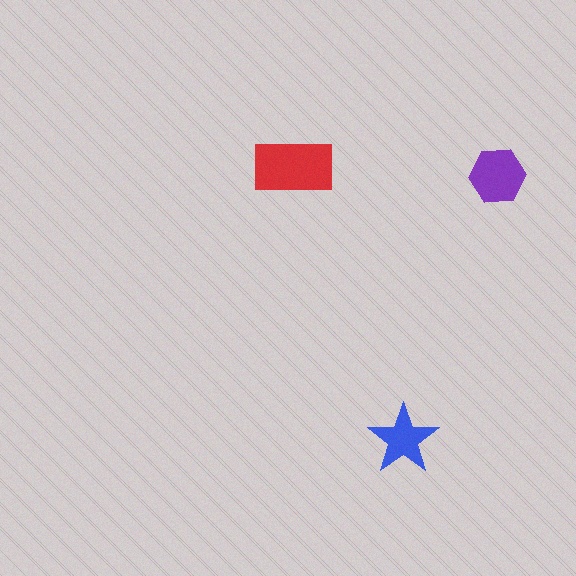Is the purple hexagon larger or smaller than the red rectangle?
Smaller.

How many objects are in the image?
There are 3 objects in the image.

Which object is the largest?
The red rectangle.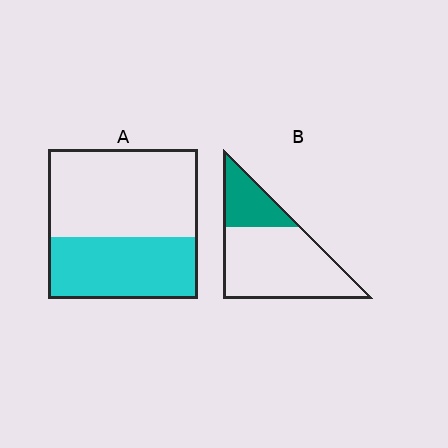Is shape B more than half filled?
No.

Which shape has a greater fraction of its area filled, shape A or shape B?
Shape A.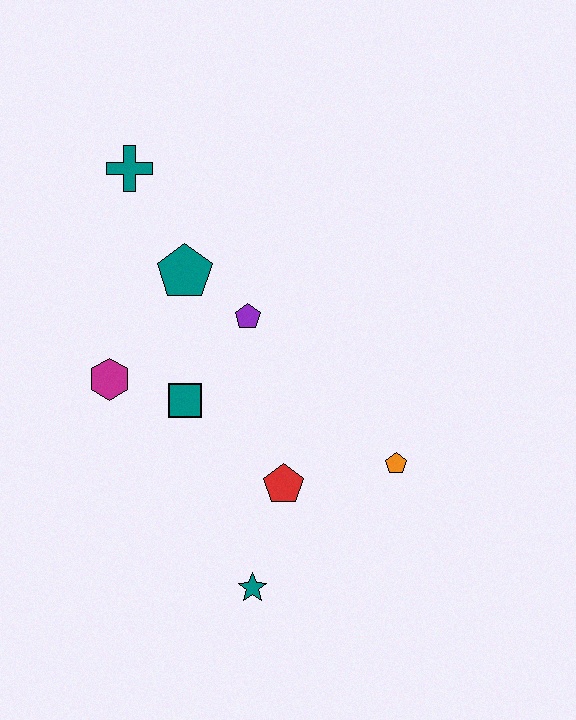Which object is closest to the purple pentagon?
The teal pentagon is closest to the purple pentagon.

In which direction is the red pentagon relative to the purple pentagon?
The red pentagon is below the purple pentagon.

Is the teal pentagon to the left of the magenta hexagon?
No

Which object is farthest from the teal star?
The teal cross is farthest from the teal star.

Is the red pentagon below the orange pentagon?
Yes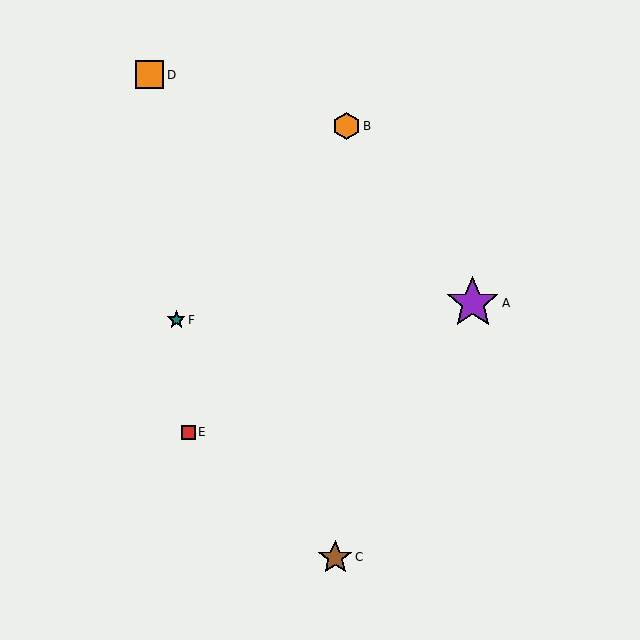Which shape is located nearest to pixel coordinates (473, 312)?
The purple star (labeled A) at (473, 303) is nearest to that location.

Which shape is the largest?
The purple star (labeled A) is the largest.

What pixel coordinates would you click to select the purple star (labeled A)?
Click at (473, 303) to select the purple star A.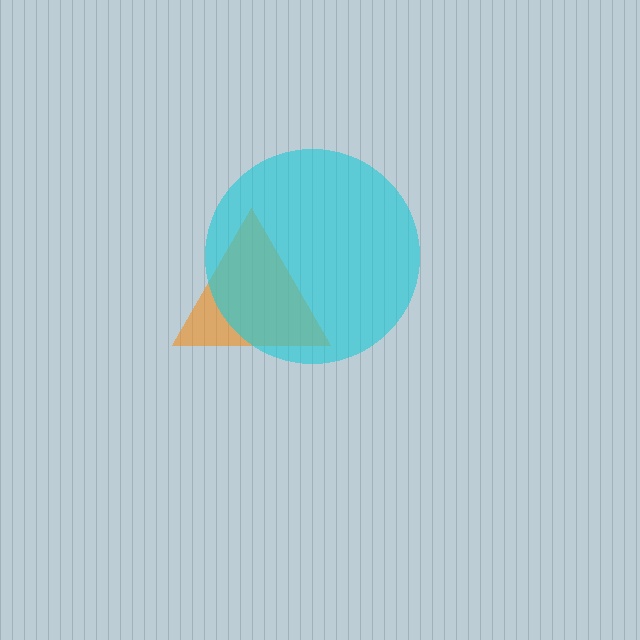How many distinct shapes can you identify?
There are 2 distinct shapes: an orange triangle, a cyan circle.